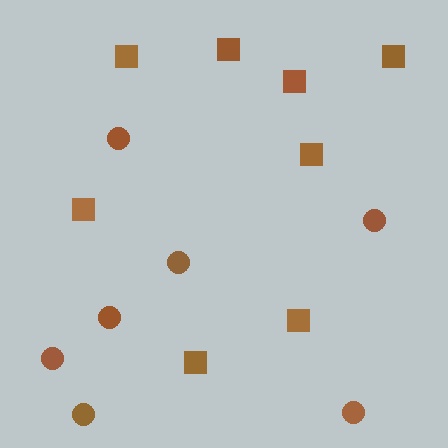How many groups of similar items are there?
There are 2 groups: one group of squares (8) and one group of circles (7).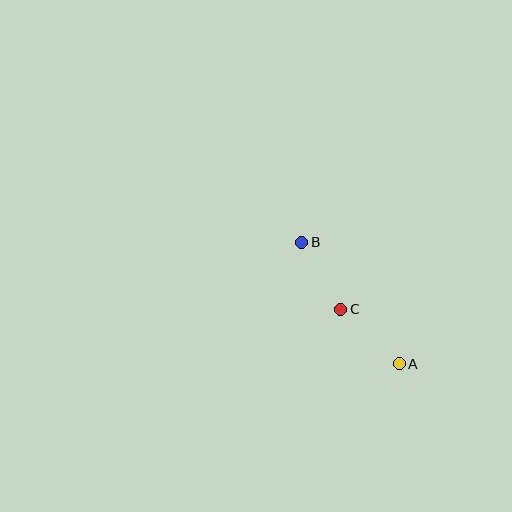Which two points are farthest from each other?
Points A and B are farthest from each other.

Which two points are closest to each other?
Points B and C are closest to each other.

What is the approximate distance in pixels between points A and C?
The distance between A and C is approximately 80 pixels.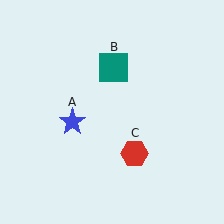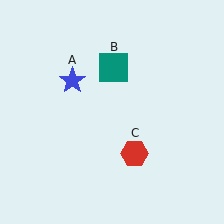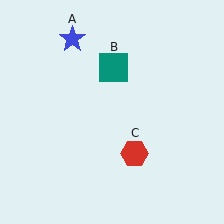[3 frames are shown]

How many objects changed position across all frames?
1 object changed position: blue star (object A).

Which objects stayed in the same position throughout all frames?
Teal square (object B) and red hexagon (object C) remained stationary.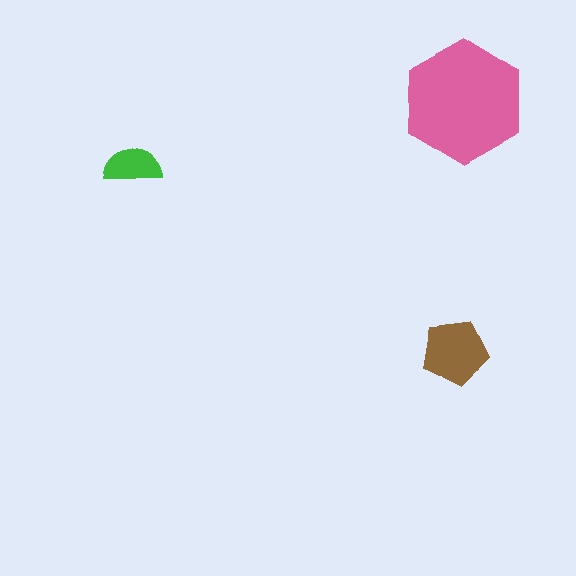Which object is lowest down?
The brown pentagon is bottommost.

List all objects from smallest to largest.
The green semicircle, the brown pentagon, the pink hexagon.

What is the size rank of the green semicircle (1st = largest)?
3rd.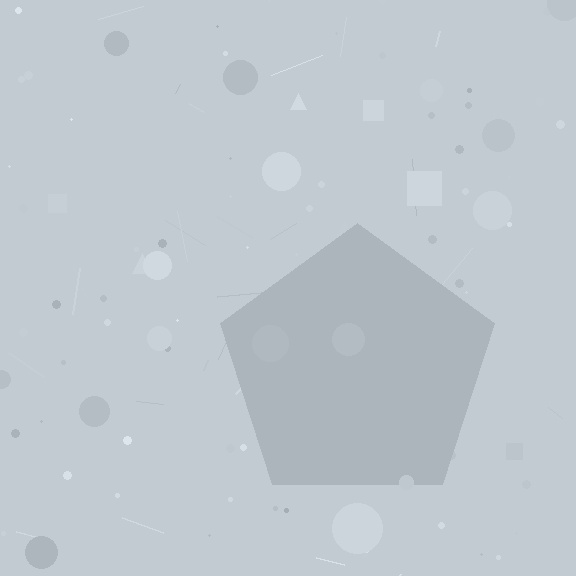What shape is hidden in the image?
A pentagon is hidden in the image.